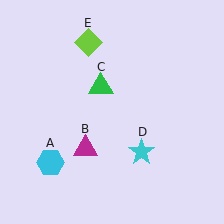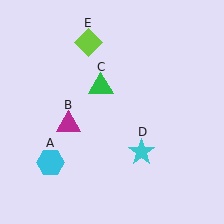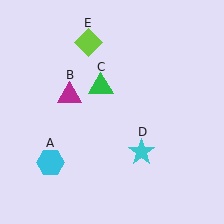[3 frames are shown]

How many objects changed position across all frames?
1 object changed position: magenta triangle (object B).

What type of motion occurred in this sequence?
The magenta triangle (object B) rotated clockwise around the center of the scene.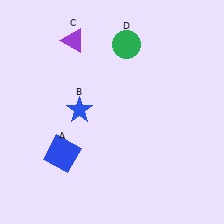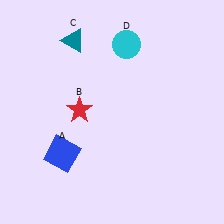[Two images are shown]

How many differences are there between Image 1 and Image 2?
There are 3 differences between the two images.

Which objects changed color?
B changed from blue to red. C changed from purple to teal. D changed from green to cyan.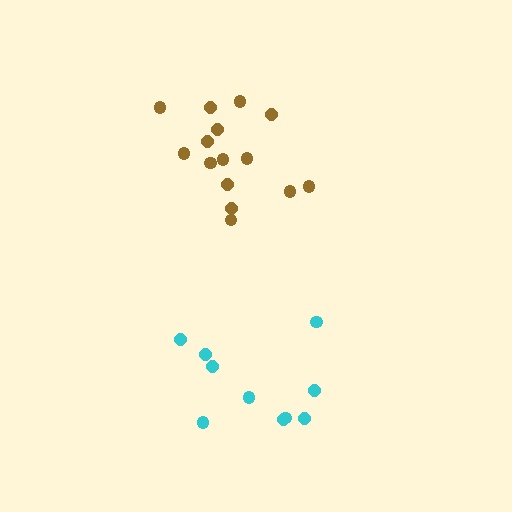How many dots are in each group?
Group 1: 10 dots, Group 2: 15 dots (25 total).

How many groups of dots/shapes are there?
There are 2 groups.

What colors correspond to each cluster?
The clusters are colored: cyan, brown.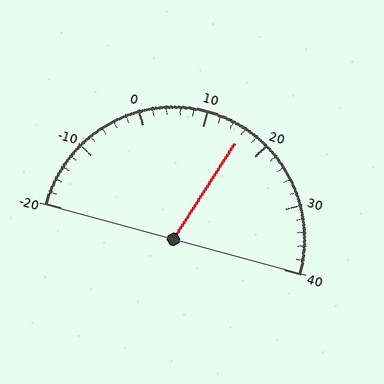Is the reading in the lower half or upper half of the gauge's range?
The reading is in the upper half of the range (-20 to 40).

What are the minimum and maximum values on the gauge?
The gauge ranges from -20 to 40.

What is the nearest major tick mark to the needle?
The nearest major tick mark is 20.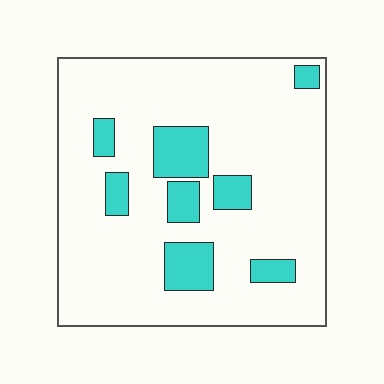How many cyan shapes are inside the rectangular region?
8.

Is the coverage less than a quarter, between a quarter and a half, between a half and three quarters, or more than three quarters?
Less than a quarter.